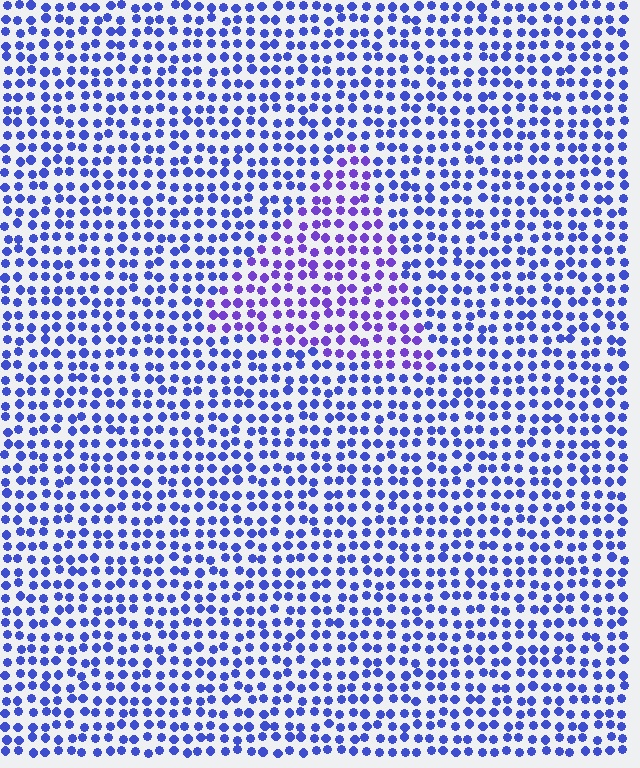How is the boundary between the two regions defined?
The boundary is defined purely by a slight shift in hue (about 29 degrees). Spacing, size, and orientation are identical on both sides.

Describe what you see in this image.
The image is filled with small blue elements in a uniform arrangement. A triangle-shaped region is visible where the elements are tinted to a slightly different hue, forming a subtle color boundary.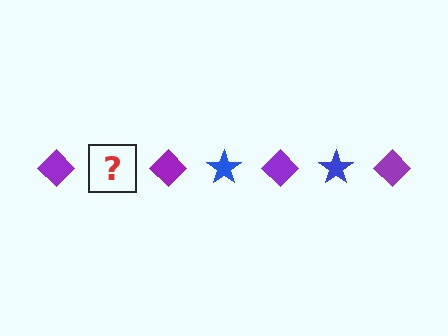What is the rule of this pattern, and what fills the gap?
The rule is that the pattern alternates between purple diamond and blue star. The gap should be filled with a blue star.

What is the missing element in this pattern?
The missing element is a blue star.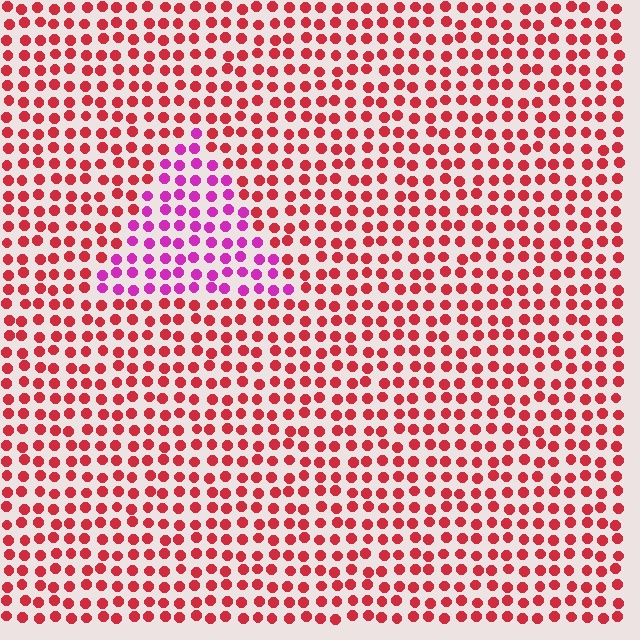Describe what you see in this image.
The image is filled with small red elements in a uniform arrangement. A triangle-shaped region is visible where the elements are tinted to a slightly different hue, forming a subtle color boundary.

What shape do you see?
I see a triangle.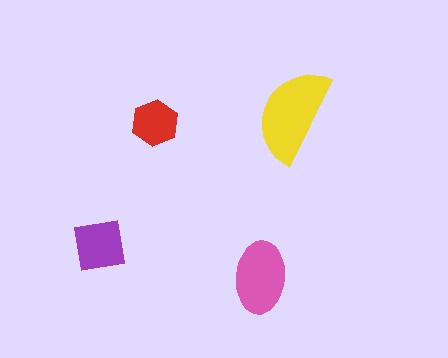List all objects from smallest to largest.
The red hexagon, the purple square, the pink ellipse, the yellow semicircle.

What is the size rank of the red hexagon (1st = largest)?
4th.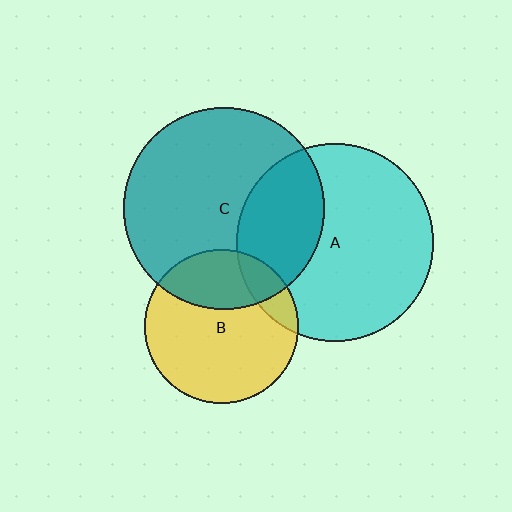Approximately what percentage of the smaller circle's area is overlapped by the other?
Approximately 30%.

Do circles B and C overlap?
Yes.